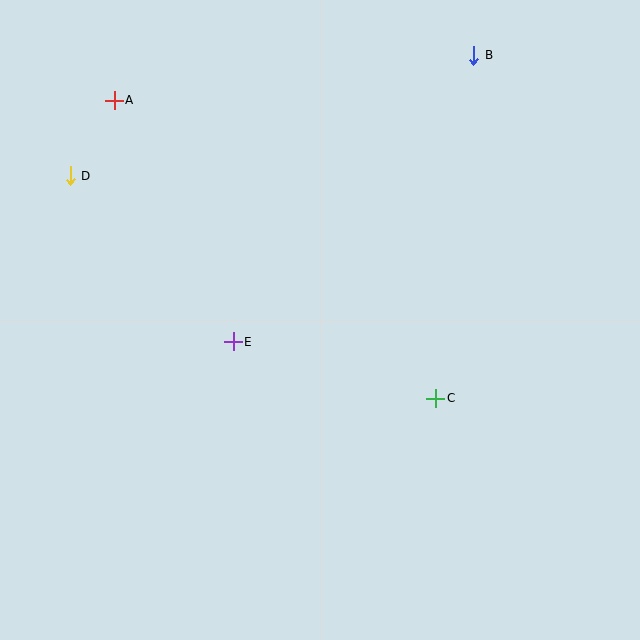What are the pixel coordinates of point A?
Point A is at (114, 100).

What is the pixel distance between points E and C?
The distance between E and C is 210 pixels.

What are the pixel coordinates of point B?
Point B is at (474, 55).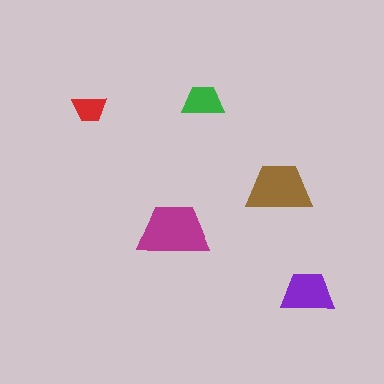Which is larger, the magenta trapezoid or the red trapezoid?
The magenta one.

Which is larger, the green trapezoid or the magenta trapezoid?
The magenta one.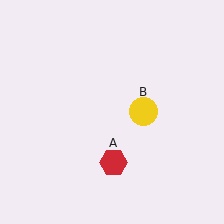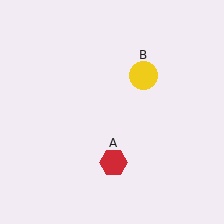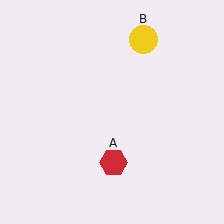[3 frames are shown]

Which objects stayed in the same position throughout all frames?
Red hexagon (object A) remained stationary.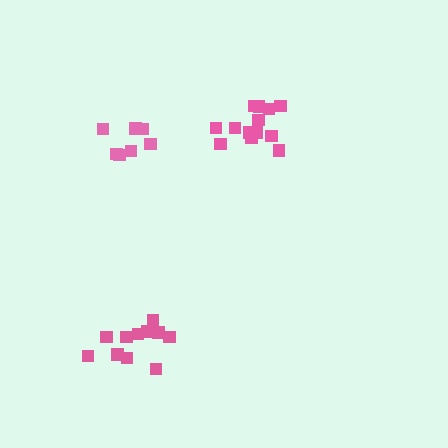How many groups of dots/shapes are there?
There are 3 groups.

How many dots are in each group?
Group 1: 7 dots, Group 2: 13 dots, Group 3: 11 dots (31 total).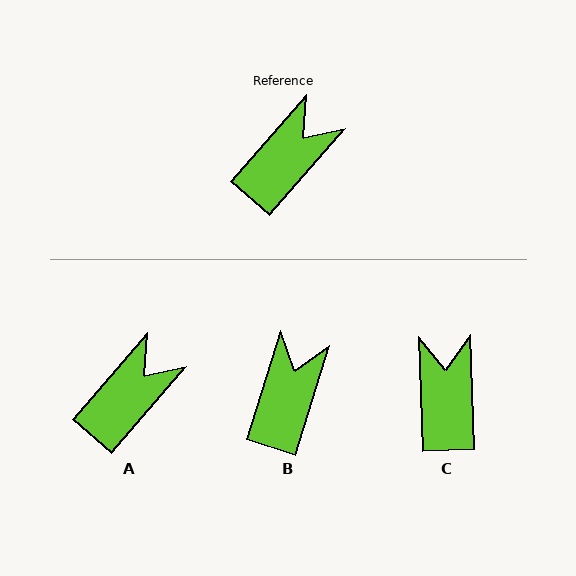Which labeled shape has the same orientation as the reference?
A.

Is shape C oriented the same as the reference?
No, it is off by about 43 degrees.